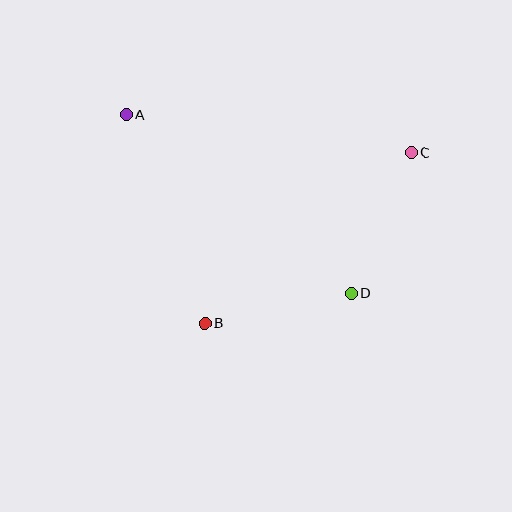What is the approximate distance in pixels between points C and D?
The distance between C and D is approximately 153 pixels.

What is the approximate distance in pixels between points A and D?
The distance between A and D is approximately 288 pixels.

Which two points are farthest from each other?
Points A and C are farthest from each other.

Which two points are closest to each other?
Points B and D are closest to each other.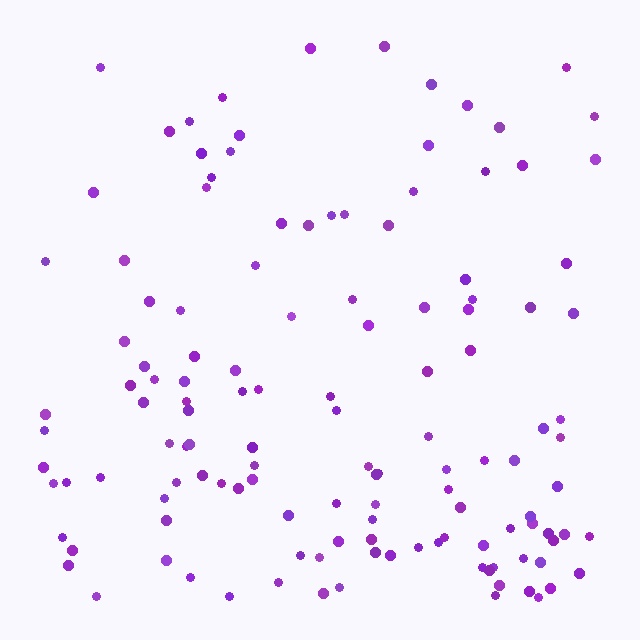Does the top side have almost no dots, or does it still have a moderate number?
Still a moderate number, just noticeably fewer than the bottom.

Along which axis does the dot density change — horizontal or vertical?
Vertical.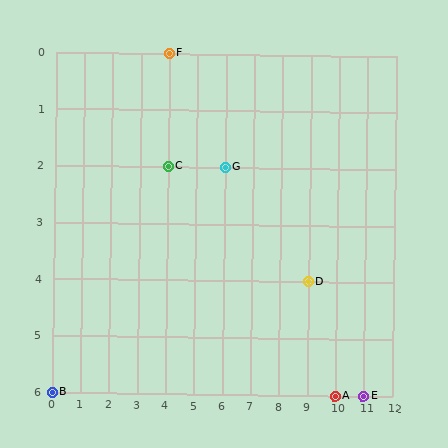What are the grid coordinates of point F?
Point F is at grid coordinates (4, 0).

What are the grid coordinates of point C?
Point C is at grid coordinates (4, 2).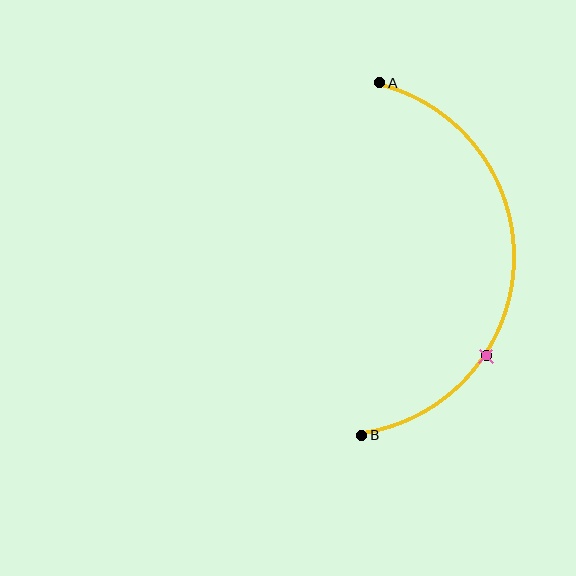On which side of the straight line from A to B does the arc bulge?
The arc bulges to the right of the straight line connecting A and B.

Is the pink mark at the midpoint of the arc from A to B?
No. The pink mark lies on the arc but is closer to endpoint B. The arc midpoint would be at the point on the curve equidistant along the arc from both A and B.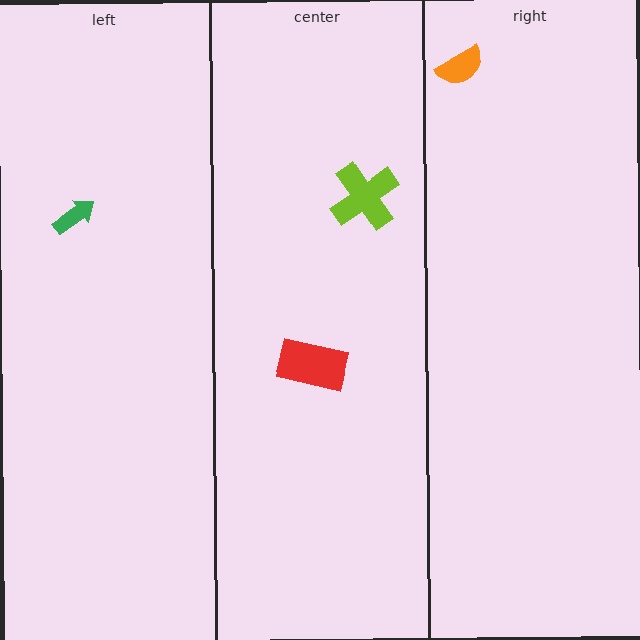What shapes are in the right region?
The orange semicircle.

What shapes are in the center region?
The lime cross, the red rectangle.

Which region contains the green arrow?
The left region.